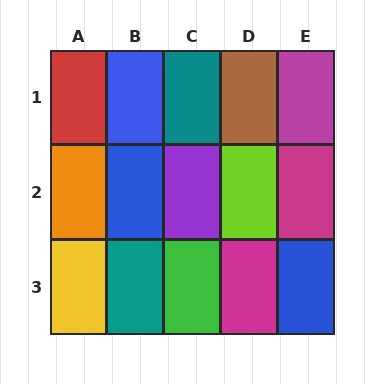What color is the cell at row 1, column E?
Magenta.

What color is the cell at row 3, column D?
Magenta.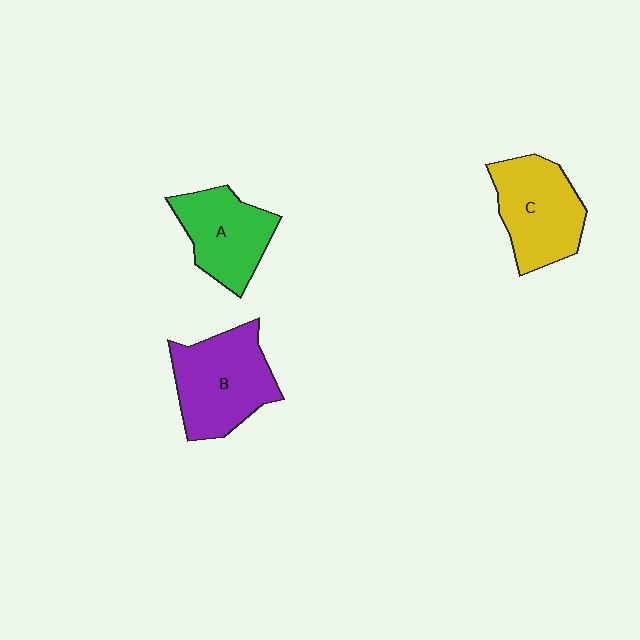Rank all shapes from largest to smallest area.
From largest to smallest: B (purple), C (yellow), A (green).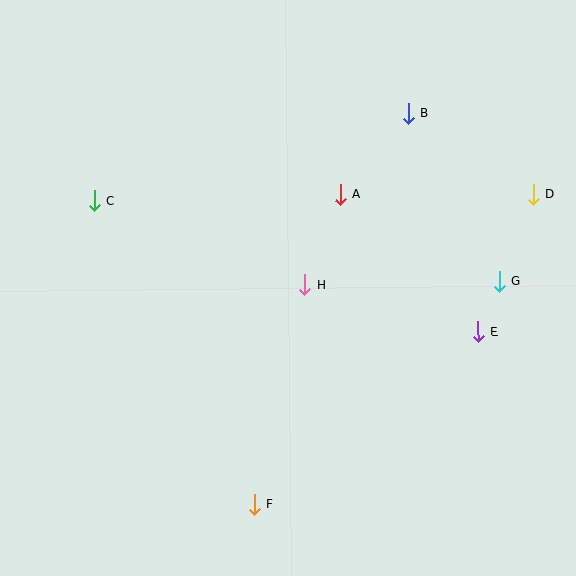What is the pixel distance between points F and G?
The distance between F and G is 331 pixels.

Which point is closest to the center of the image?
Point H at (305, 285) is closest to the center.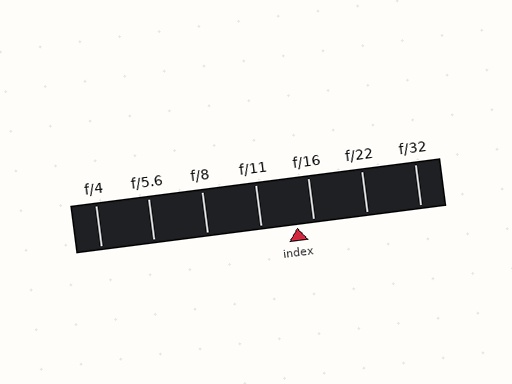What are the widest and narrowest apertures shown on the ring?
The widest aperture shown is f/4 and the narrowest is f/32.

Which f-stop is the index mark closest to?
The index mark is closest to f/16.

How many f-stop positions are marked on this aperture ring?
There are 7 f-stop positions marked.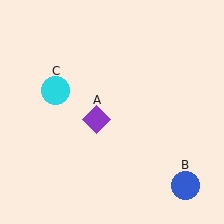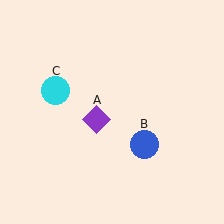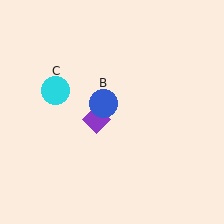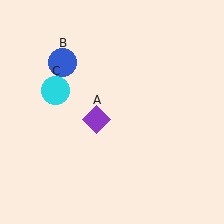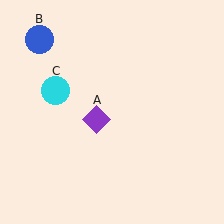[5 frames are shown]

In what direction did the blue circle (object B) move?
The blue circle (object B) moved up and to the left.